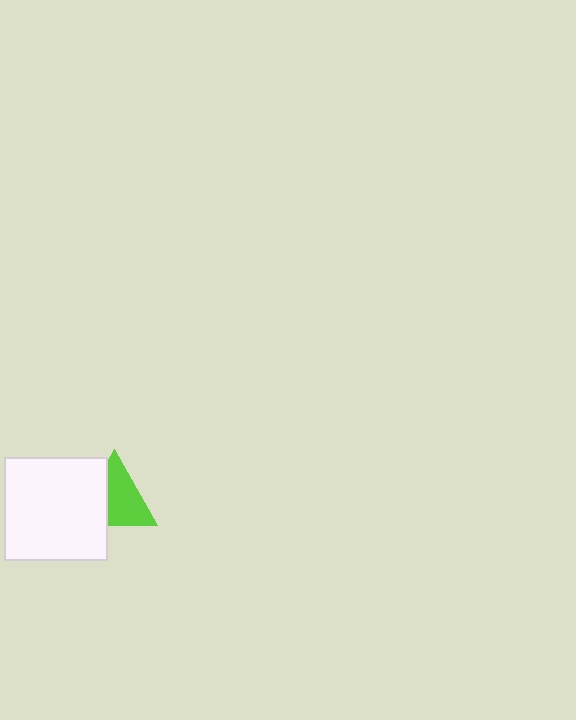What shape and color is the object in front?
The object in front is a white square.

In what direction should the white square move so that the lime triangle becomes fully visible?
The white square should move left. That is the shortest direction to clear the overlap and leave the lime triangle fully visible.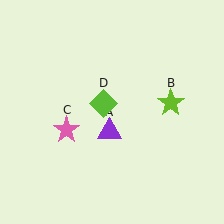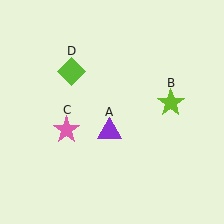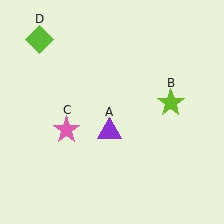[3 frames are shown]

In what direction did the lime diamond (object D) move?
The lime diamond (object D) moved up and to the left.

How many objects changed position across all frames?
1 object changed position: lime diamond (object D).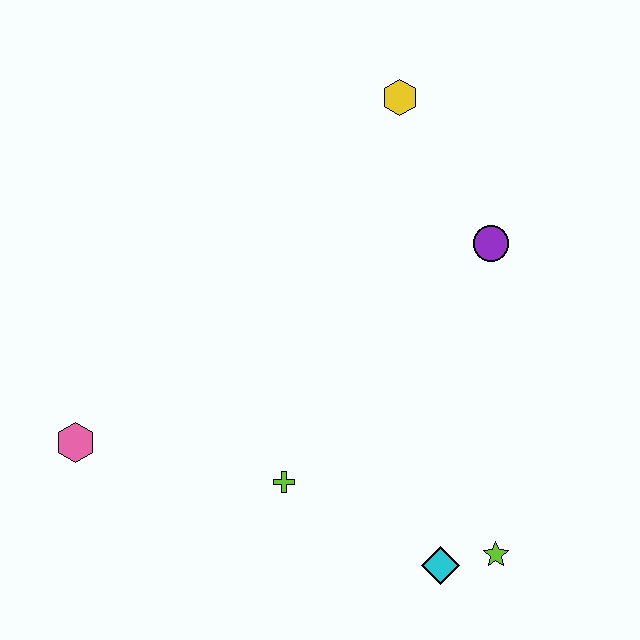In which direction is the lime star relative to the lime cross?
The lime star is to the right of the lime cross.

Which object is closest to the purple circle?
The yellow hexagon is closest to the purple circle.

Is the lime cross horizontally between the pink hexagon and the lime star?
Yes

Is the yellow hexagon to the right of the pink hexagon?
Yes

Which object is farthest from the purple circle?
The pink hexagon is farthest from the purple circle.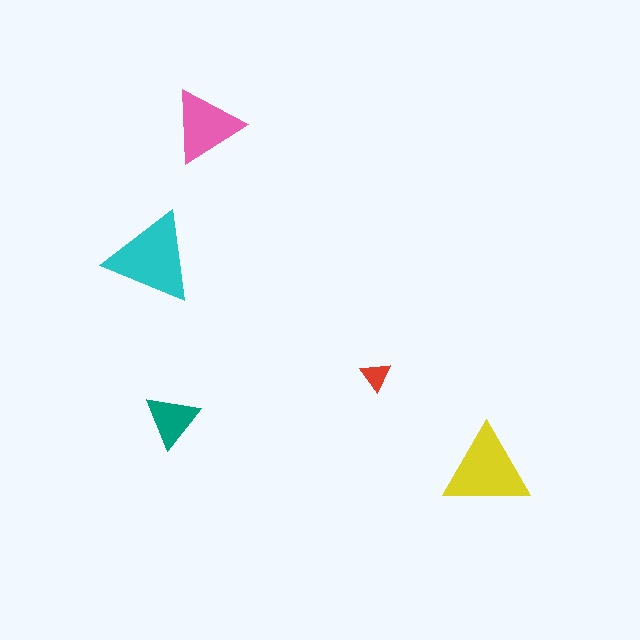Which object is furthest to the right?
The yellow triangle is rightmost.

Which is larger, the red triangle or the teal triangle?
The teal one.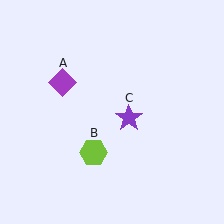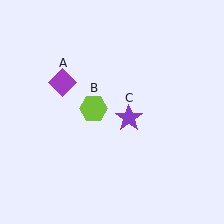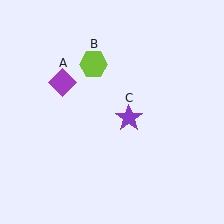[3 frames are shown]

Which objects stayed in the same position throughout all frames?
Purple diamond (object A) and purple star (object C) remained stationary.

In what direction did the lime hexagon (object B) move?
The lime hexagon (object B) moved up.